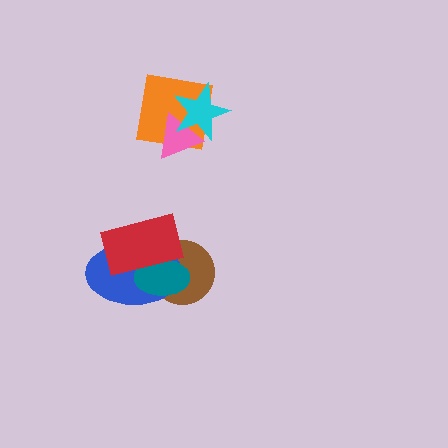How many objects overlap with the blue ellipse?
3 objects overlap with the blue ellipse.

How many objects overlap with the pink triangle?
2 objects overlap with the pink triangle.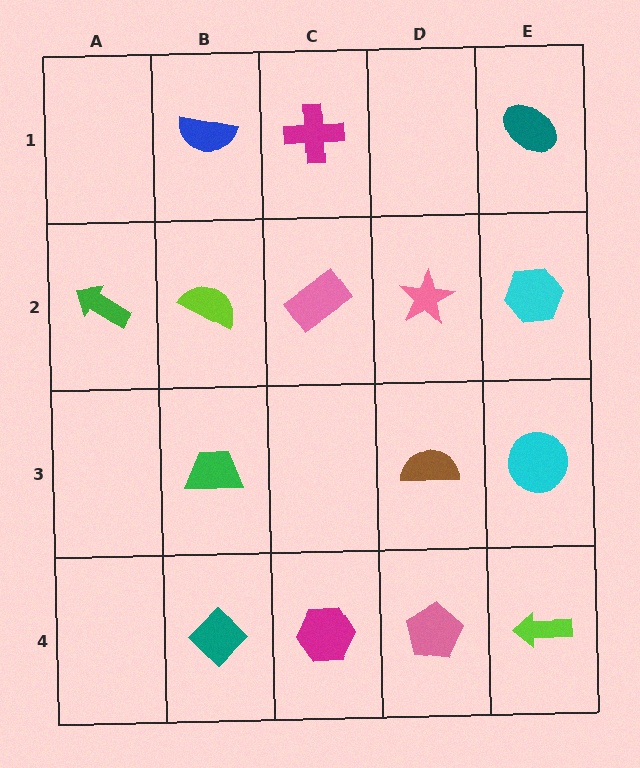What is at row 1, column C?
A magenta cross.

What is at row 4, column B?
A teal diamond.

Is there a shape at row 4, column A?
No, that cell is empty.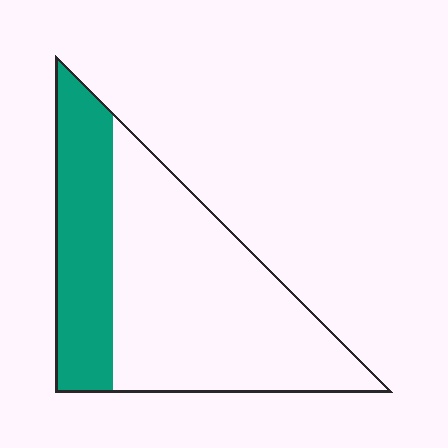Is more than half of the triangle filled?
No.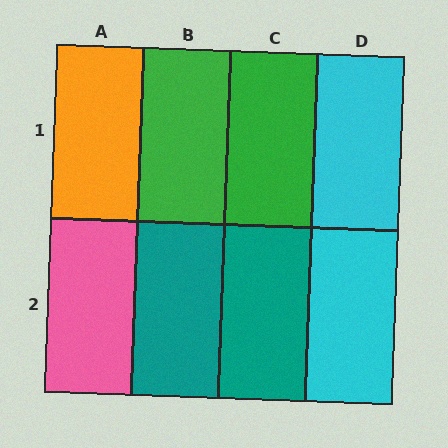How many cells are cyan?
2 cells are cyan.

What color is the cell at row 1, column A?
Orange.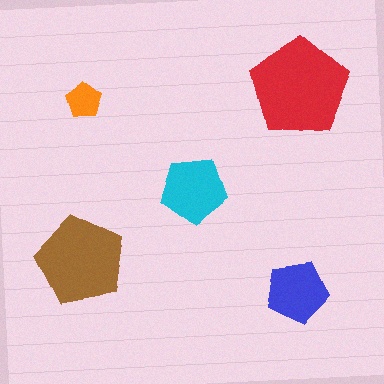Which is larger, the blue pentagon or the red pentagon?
The red one.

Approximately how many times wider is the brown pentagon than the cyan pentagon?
About 1.5 times wider.